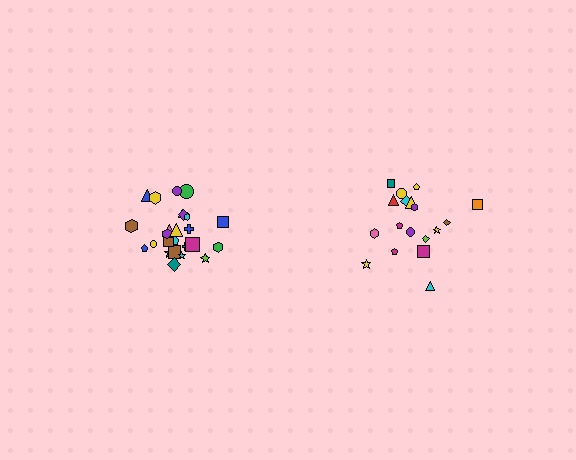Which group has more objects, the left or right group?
The left group.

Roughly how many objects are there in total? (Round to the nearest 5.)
Roughly 45 objects in total.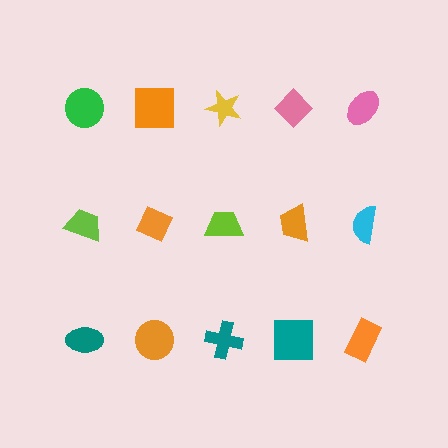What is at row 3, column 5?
An orange rectangle.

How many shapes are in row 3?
5 shapes.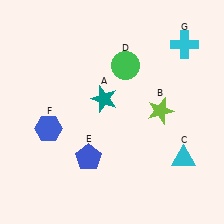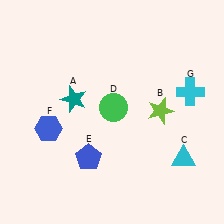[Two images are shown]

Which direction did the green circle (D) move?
The green circle (D) moved down.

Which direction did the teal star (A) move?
The teal star (A) moved left.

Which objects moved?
The objects that moved are: the teal star (A), the green circle (D), the cyan cross (G).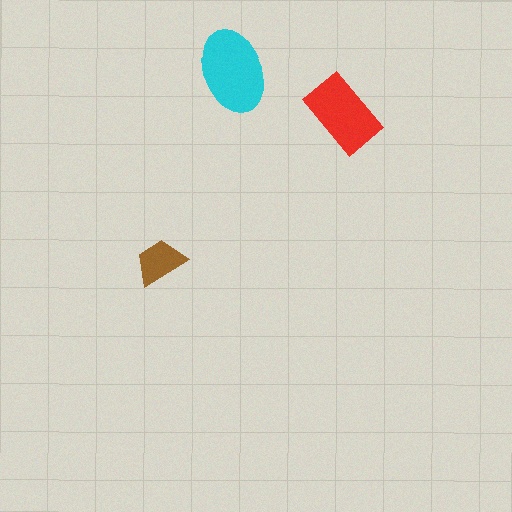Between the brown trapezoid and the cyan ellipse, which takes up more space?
The cyan ellipse.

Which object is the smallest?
The brown trapezoid.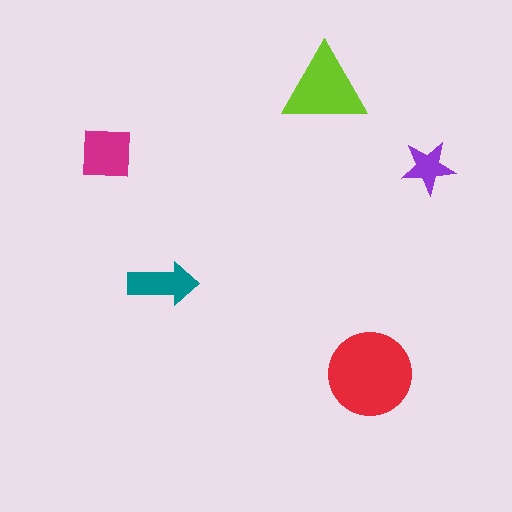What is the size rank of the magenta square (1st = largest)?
3rd.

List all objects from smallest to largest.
The purple star, the teal arrow, the magenta square, the lime triangle, the red circle.